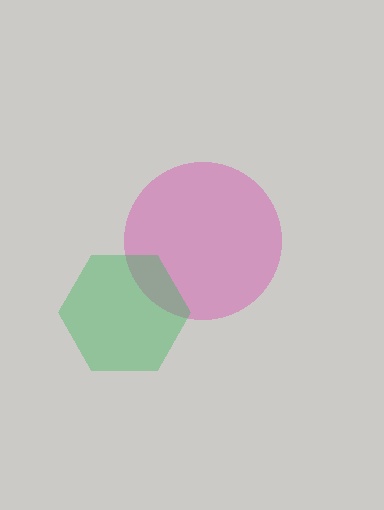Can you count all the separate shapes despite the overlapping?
Yes, there are 2 separate shapes.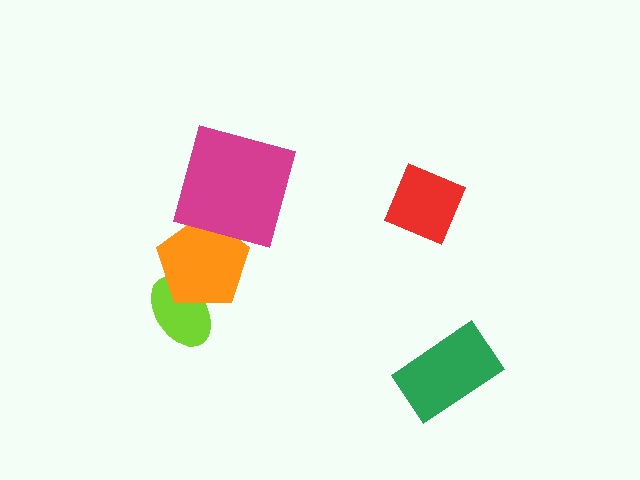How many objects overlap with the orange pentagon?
2 objects overlap with the orange pentagon.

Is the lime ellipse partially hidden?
Yes, it is partially covered by another shape.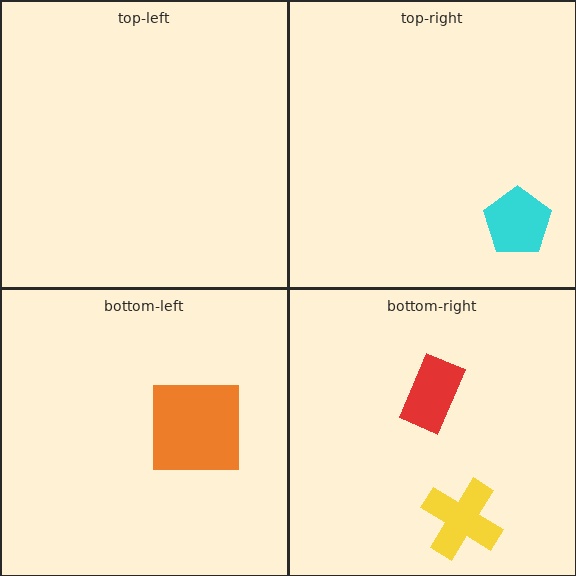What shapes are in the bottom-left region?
The orange square.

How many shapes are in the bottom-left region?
1.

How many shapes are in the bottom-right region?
2.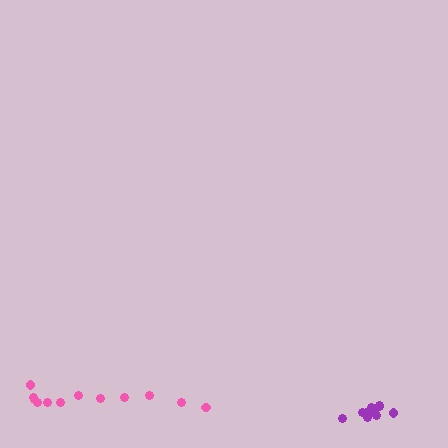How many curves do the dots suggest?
There are 2 distinct paths.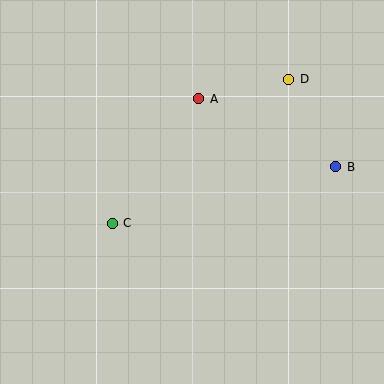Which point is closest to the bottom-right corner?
Point B is closest to the bottom-right corner.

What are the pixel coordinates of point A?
Point A is at (199, 99).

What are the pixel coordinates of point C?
Point C is at (112, 223).